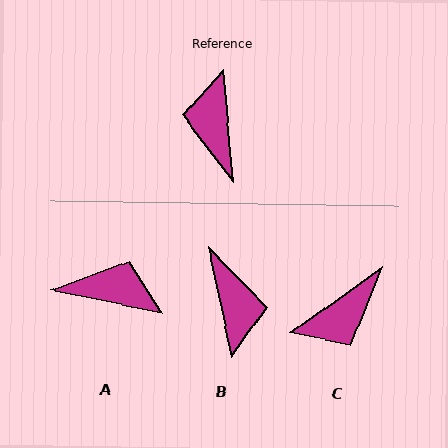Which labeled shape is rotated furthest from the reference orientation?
B, about 173 degrees away.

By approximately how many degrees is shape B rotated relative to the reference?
Approximately 173 degrees clockwise.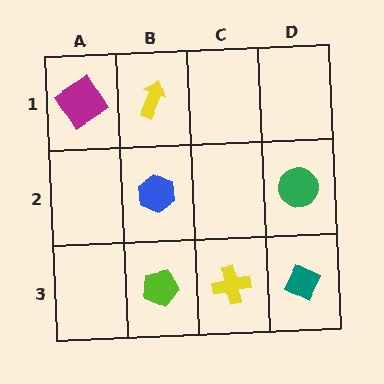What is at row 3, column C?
A yellow cross.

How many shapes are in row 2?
2 shapes.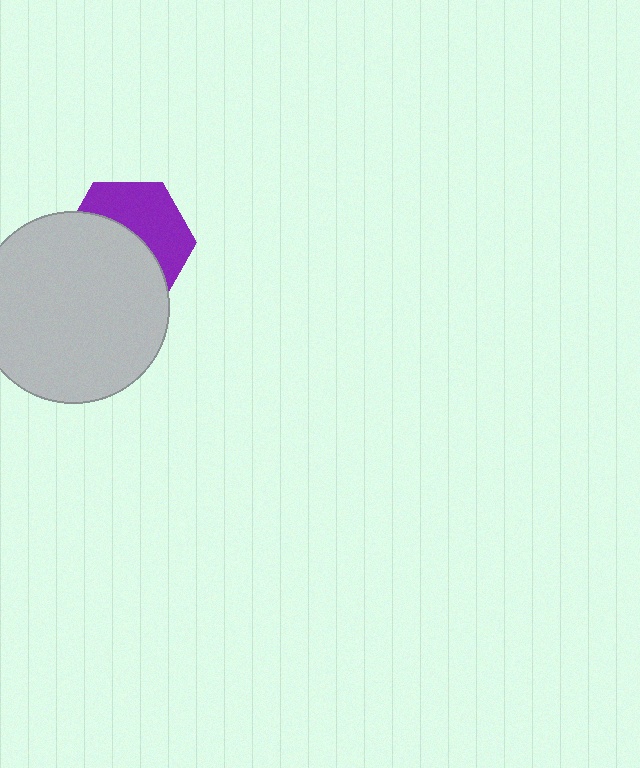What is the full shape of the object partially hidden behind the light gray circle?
The partially hidden object is a purple hexagon.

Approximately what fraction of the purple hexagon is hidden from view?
Roughly 55% of the purple hexagon is hidden behind the light gray circle.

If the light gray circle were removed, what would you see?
You would see the complete purple hexagon.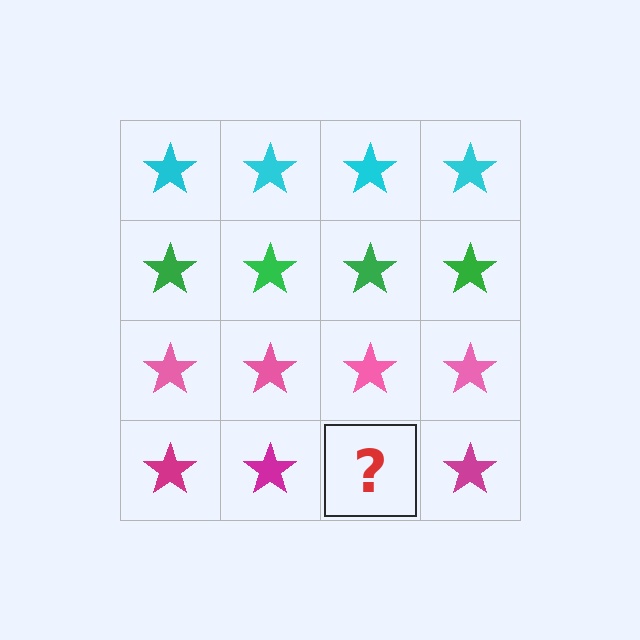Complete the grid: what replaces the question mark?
The question mark should be replaced with a magenta star.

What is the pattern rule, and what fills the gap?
The rule is that each row has a consistent color. The gap should be filled with a magenta star.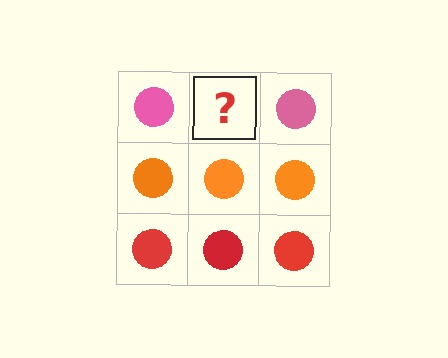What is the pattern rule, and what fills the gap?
The rule is that each row has a consistent color. The gap should be filled with a pink circle.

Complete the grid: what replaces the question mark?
The question mark should be replaced with a pink circle.